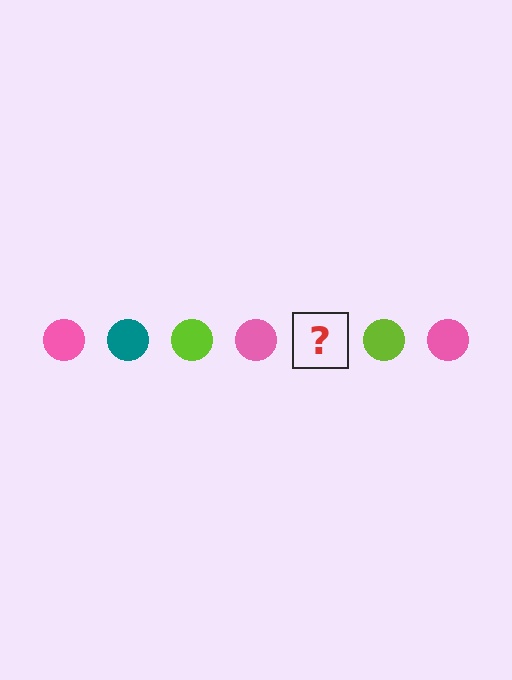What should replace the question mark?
The question mark should be replaced with a teal circle.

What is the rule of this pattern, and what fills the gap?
The rule is that the pattern cycles through pink, teal, lime circles. The gap should be filled with a teal circle.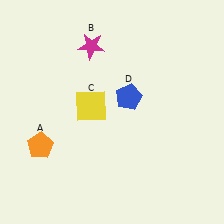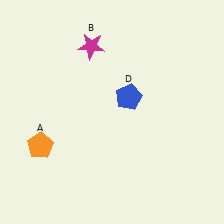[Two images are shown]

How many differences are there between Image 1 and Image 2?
There is 1 difference between the two images.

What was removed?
The yellow square (C) was removed in Image 2.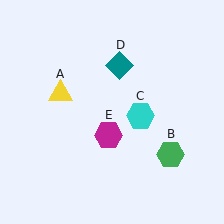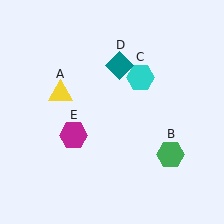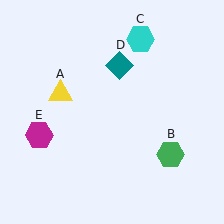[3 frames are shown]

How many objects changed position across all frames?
2 objects changed position: cyan hexagon (object C), magenta hexagon (object E).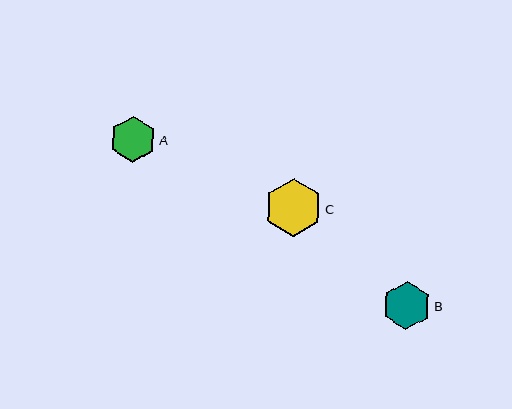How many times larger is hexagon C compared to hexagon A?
Hexagon C is approximately 1.3 times the size of hexagon A.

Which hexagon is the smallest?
Hexagon A is the smallest with a size of approximately 46 pixels.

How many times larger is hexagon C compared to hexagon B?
Hexagon C is approximately 1.2 times the size of hexagon B.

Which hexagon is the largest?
Hexagon C is the largest with a size of approximately 58 pixels.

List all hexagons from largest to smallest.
From largest to smallest: C, B, A.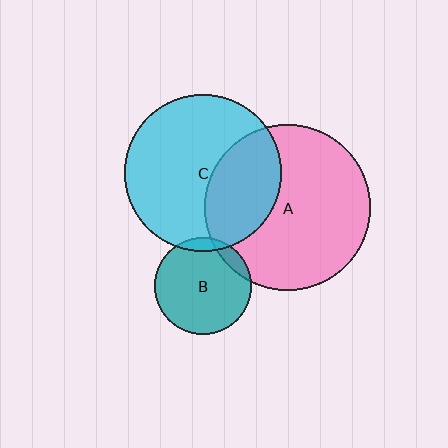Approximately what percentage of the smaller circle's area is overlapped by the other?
Approximately 10%.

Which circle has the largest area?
Circle A (pink).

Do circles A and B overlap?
Yes.